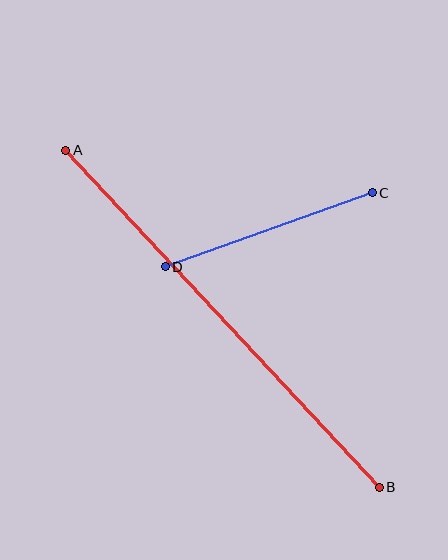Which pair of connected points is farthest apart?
Points A and B are farthest apart.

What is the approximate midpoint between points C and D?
The midpoint is at approximately (269, 230) pixels.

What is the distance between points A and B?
The distance is approximately 460 pixels.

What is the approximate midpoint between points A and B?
The midpoint is at approximately (223, 319) pixels.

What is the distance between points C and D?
The distance is approximately 220 pixels.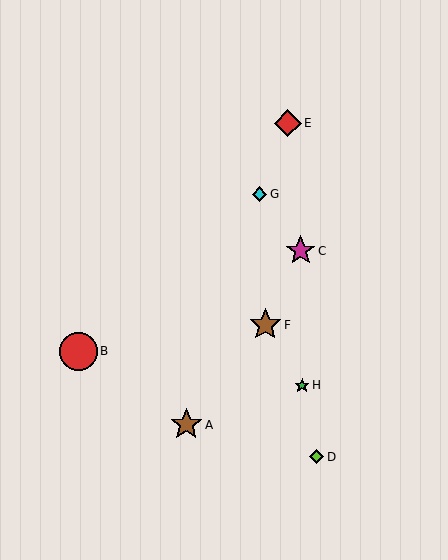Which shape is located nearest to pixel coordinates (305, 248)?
The magenta star (labeled C) at (301, 251) is nearest to that location.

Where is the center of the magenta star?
The center of the magenta star is at (301, 251).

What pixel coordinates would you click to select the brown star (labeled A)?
Click at (186, 425) to select the brown star A.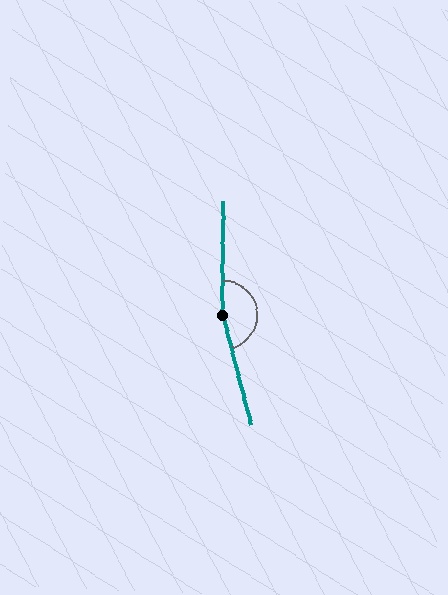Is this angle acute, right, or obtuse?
It is obtuse.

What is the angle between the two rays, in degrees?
Approximately 165 degrees.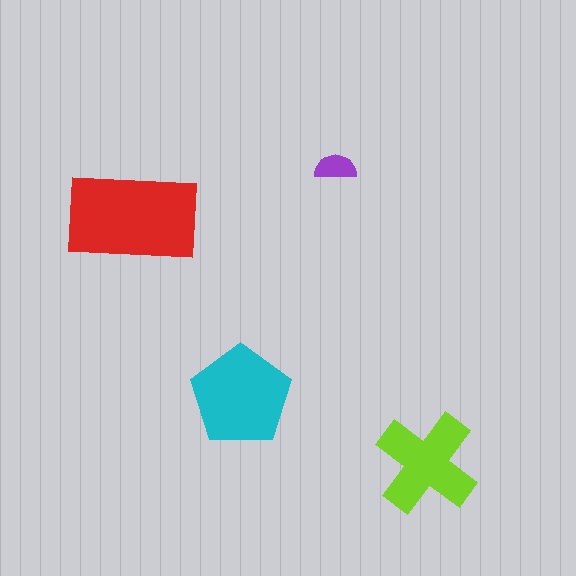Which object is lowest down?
The lime cross is bottommost.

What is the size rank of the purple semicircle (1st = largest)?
4th.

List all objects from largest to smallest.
The red rectangle, the cyan pentagon, the lime cross, the purple semicircle.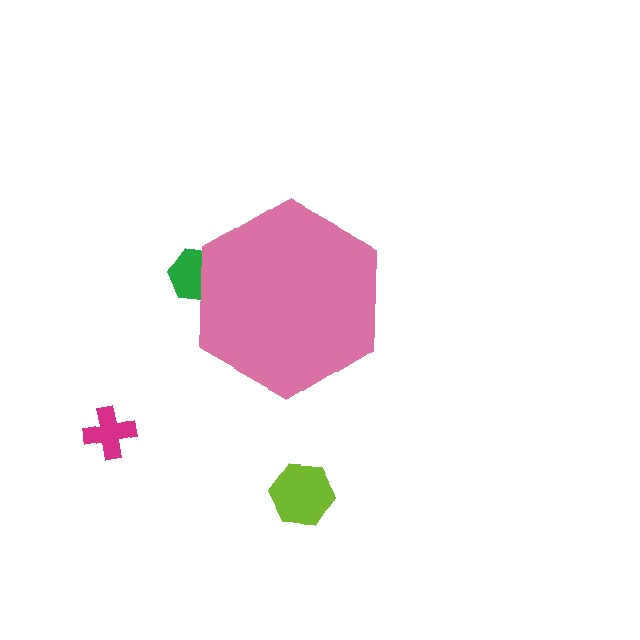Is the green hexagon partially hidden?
Yes, the green hexagon is partially hidden behind the pink hexagon.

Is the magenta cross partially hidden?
No, the magenta cross is fully visible.